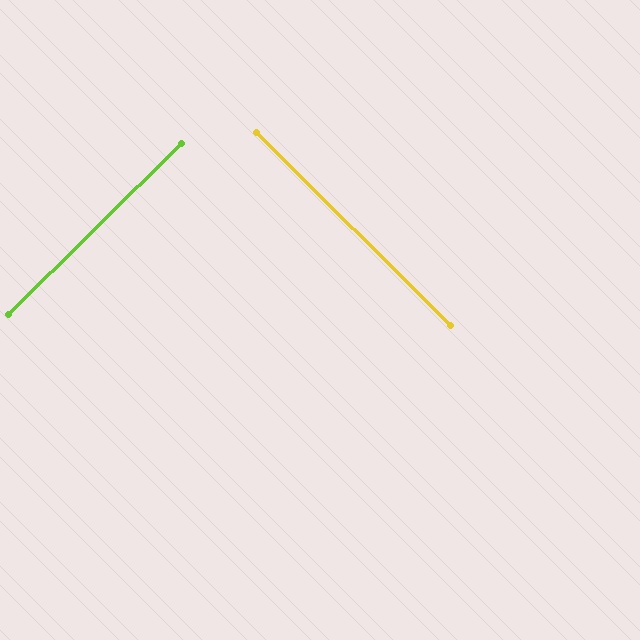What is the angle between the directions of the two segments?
Approximately 89 degrees.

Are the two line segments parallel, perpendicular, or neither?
Perpendicular — they meet at approximately 89°.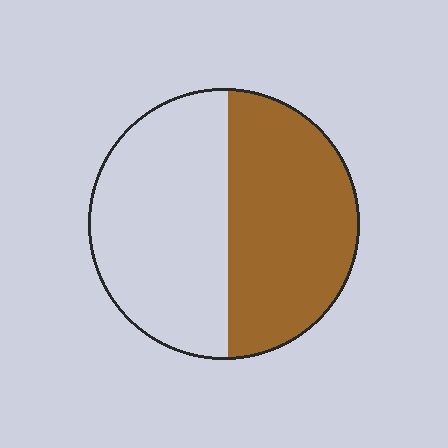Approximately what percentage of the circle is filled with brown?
Approximately 50%.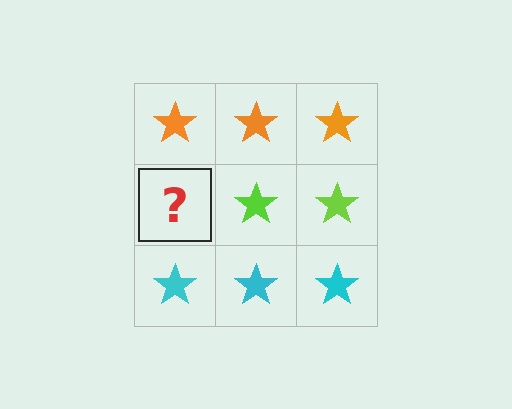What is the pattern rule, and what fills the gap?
The rule is that each row has a consistent color. The gap should be filled with a lime star.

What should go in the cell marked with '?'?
The missing cell should contain a lime star.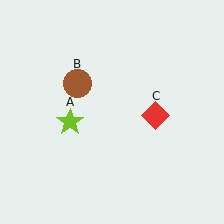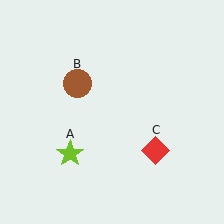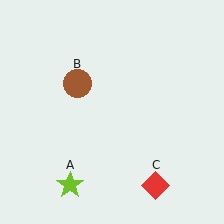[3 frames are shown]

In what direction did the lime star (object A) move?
The lime star (object A) moved down.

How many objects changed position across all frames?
2 objects changed position: lime star (object A), red diamond (object C).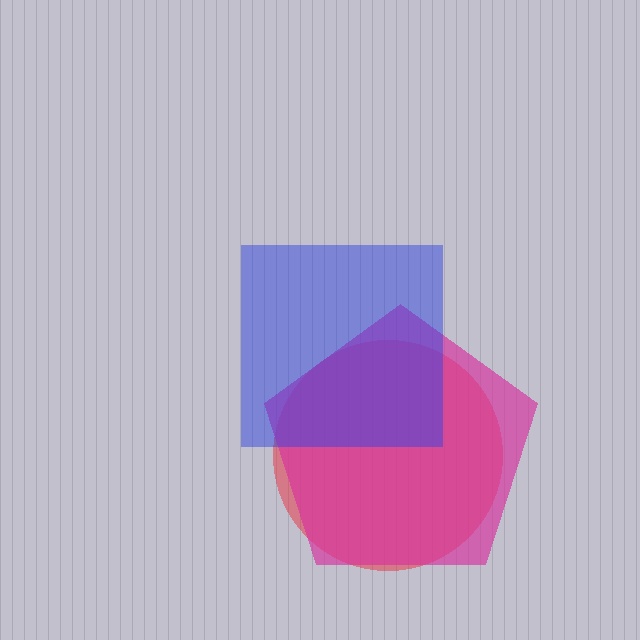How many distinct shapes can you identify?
There are 3 distinct shapes: a red circle, a magenta pentagon, a blue square.